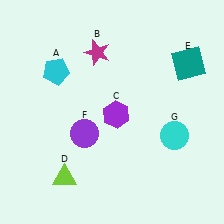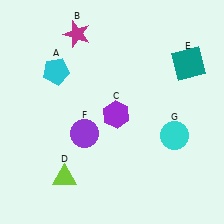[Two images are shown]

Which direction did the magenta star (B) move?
The magenta star (B) moved left.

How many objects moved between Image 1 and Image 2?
1 object moved between the two images.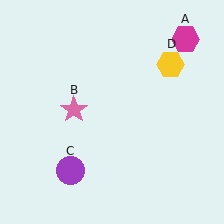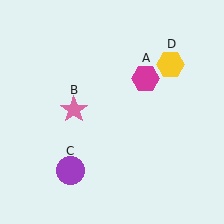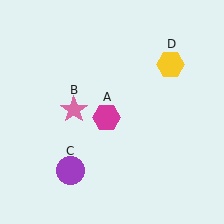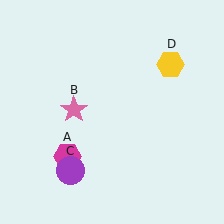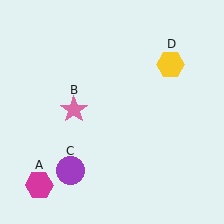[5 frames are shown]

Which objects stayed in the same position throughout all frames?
Pink star (object B) and purple circle (object C) and yellow hexagon (object D) remained stationary.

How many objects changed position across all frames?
1 object changed position: magenta hexagon (object A).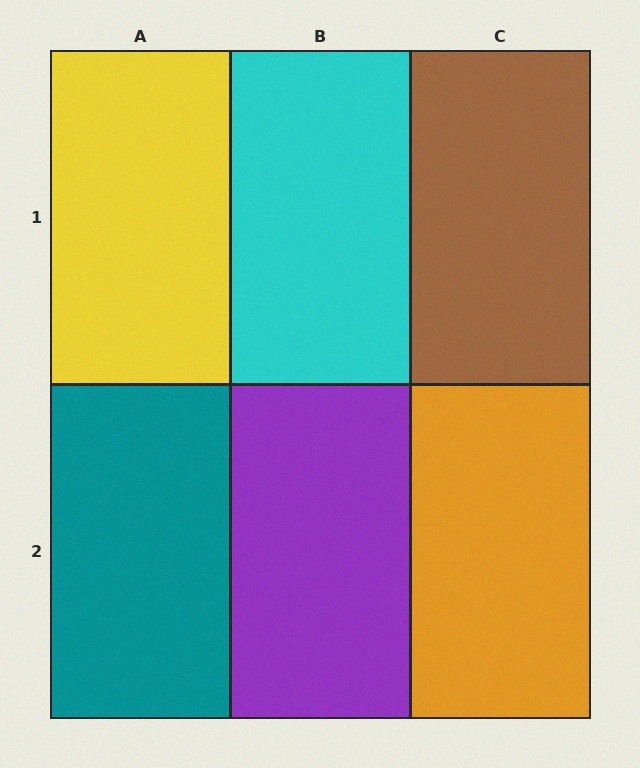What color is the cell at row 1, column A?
Yellow.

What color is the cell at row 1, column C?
Brown.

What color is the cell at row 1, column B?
Cyan.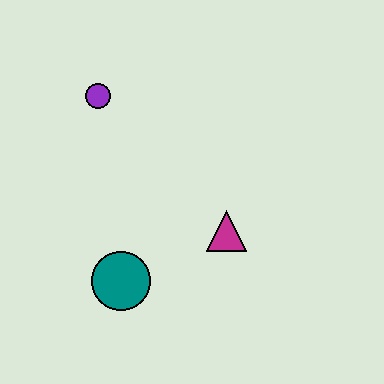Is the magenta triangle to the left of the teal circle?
No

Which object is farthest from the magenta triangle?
The purple circle is farthest from the magenta triangle.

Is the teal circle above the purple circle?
No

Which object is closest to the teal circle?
The magenta triangle is closest to the teal circle.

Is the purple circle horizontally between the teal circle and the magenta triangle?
No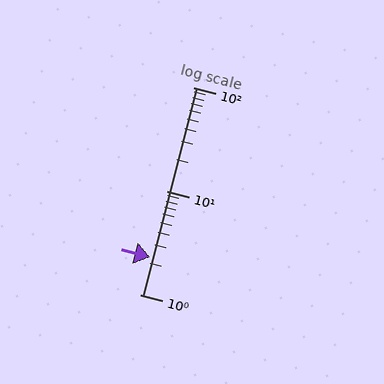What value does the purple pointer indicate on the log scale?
The pointer indicates approximately 2.3.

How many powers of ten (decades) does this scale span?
The scale spans 2 decades, from 1 to 100.